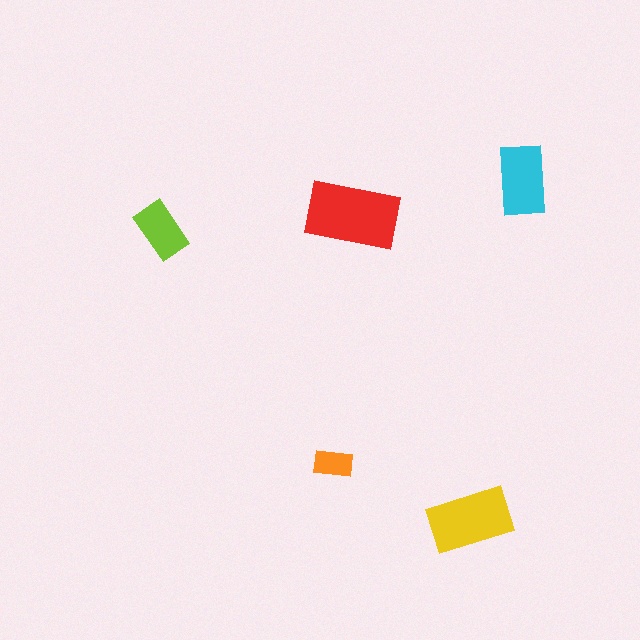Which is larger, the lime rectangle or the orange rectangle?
The lime one.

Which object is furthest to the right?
The cyan rectangle is rightmost.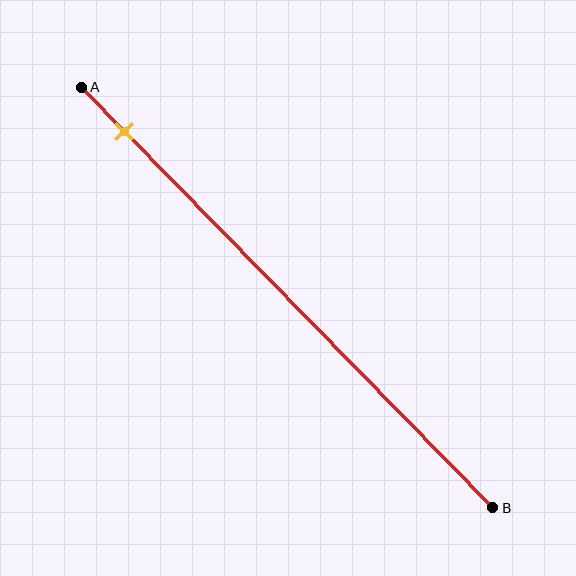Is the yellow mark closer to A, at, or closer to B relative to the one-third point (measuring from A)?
The yellow mark is closer to point A than the one-third point of segment AB.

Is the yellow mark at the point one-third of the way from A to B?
No, the mark is at about 10% from A, not at the 33% one-third point.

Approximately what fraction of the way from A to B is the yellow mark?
The yellow mark is approximately 10% of the way from A to B.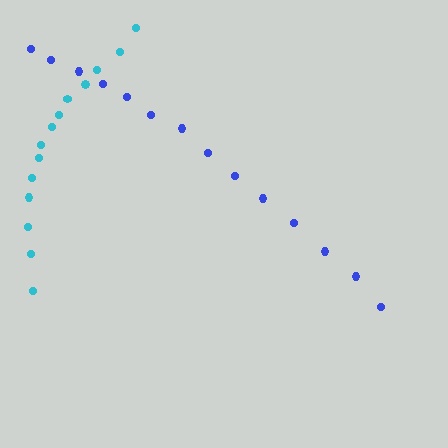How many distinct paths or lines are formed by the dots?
There are 2 distinct paths.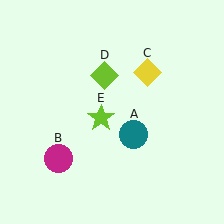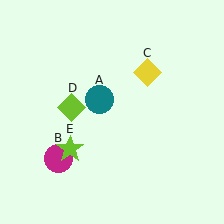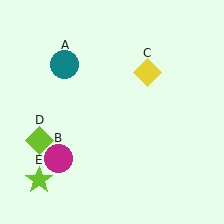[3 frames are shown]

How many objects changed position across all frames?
3 objects changed position: teal circle (object A), lime diamond (object D), lime star (object E).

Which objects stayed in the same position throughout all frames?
Magenta circle (object B) and yellow diamond (object C) remained stationary.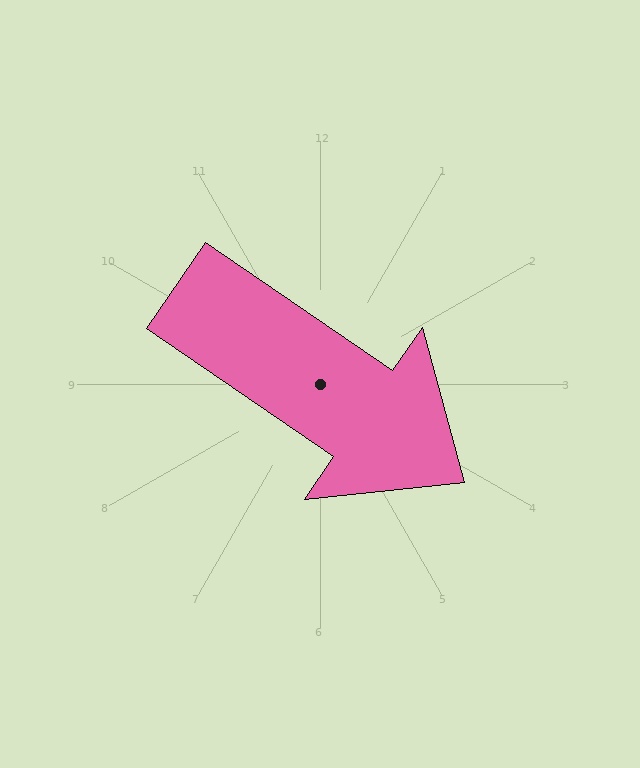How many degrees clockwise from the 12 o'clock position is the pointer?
Approximately 124 degrees.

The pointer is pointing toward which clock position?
Roughly 4 o'clock.